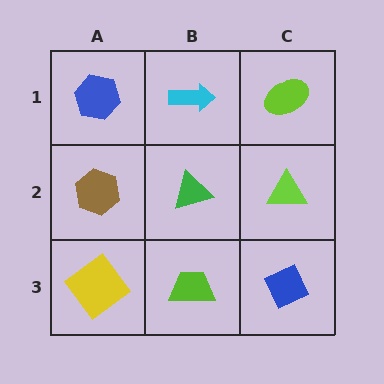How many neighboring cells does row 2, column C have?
3.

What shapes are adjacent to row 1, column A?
A brown hexagon (row 2, column A), a cyan arrow (row 1, column B).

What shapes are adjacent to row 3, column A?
A brown hexagon (row 2, column A), a lime trapezoid (row 3, column B).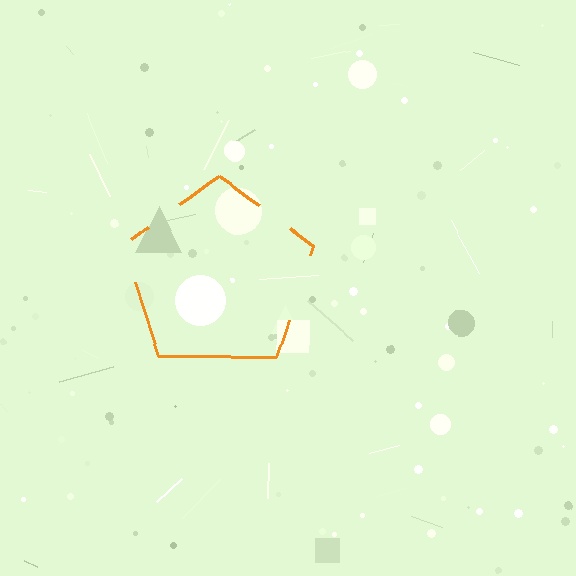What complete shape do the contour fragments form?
The contour fragments form a pentagon.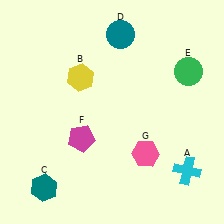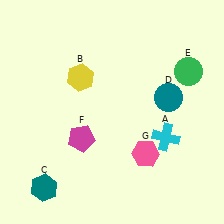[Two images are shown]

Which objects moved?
The objects that moved are: the cyan cross (A), the teal circle (D).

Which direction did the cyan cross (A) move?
The cyan cross (A) moved up.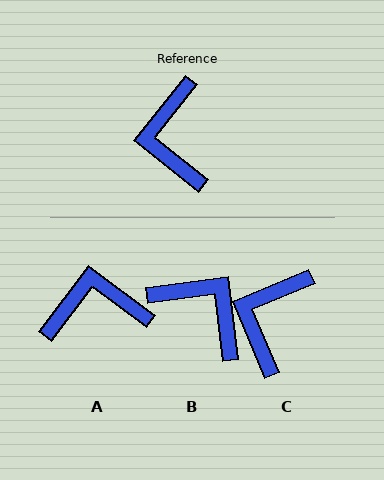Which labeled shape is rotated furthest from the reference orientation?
B, about 134 degrees away.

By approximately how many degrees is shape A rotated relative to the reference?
Approximately 89 degrees clockwise.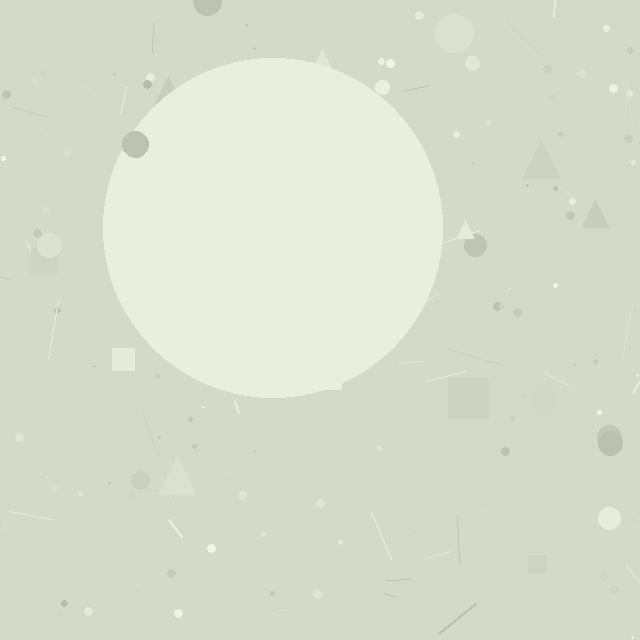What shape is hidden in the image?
A circle is hidden in the image.